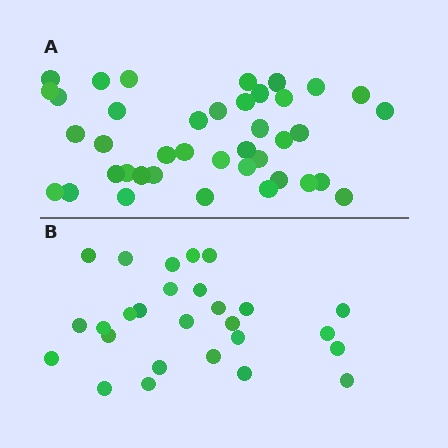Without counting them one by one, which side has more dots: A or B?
Region A (the top region) has more dots.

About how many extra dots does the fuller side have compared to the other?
Region A has approximately 15 more dots than region B.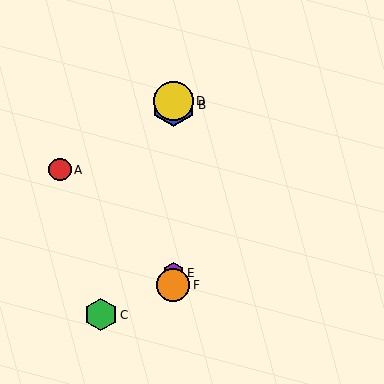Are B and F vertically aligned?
Yes, both are at x≈173.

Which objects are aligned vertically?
Objects B, D, E, F are aligned vertically.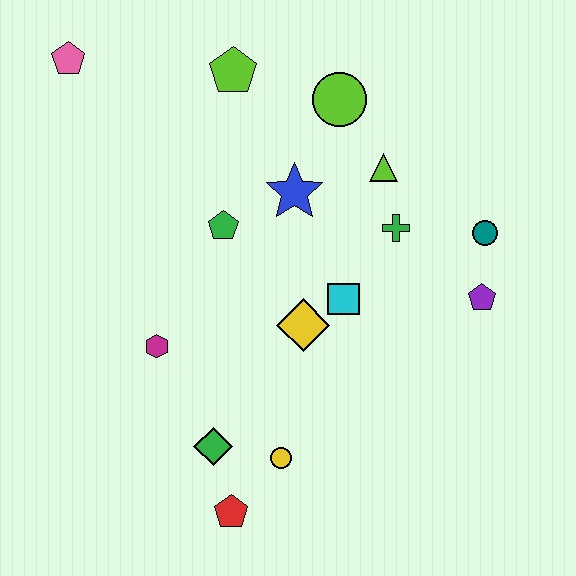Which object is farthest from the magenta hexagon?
The teal circle is farthest from the magenta hexagon.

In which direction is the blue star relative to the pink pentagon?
The blue star is to the right of the pink pentagon.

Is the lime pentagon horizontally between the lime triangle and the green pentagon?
Yes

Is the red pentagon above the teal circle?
No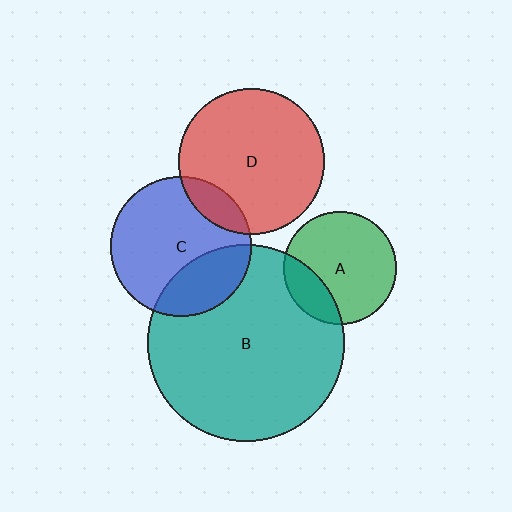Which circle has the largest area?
Circle B (teal).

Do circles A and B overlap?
Yes.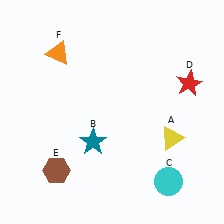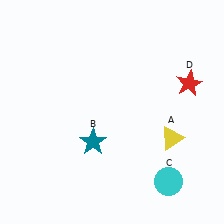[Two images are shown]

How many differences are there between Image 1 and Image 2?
There are 2 differences between the two images.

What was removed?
The brown hexagon (E), the orange triangle (F) were removed in Image 2.